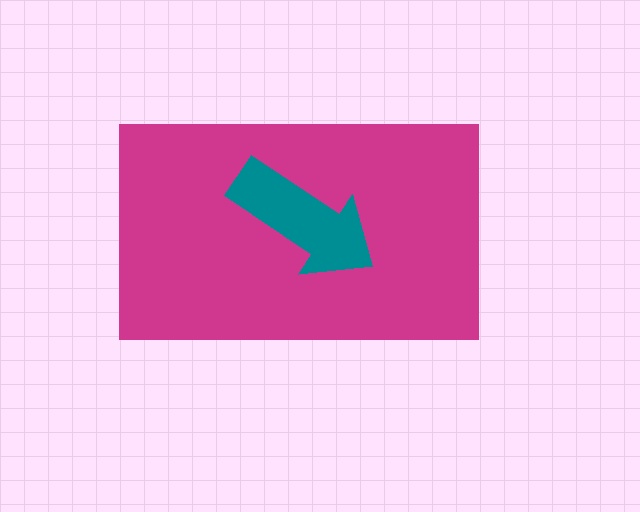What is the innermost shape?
The teal arrow.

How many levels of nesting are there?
2.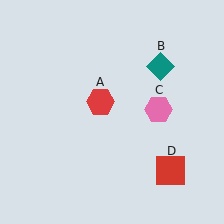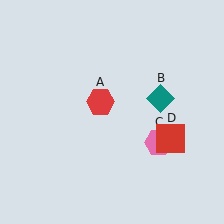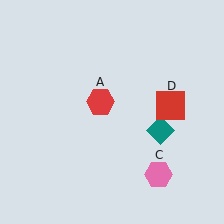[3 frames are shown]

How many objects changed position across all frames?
3 objects changed position: teal diamond (object B), pink hexagon (object C), red square (object D).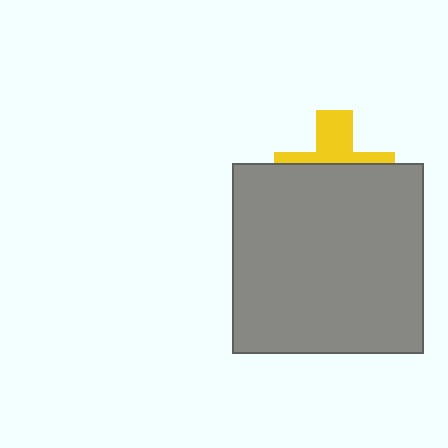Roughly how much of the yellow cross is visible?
A small part of it is visible (roughly 39%).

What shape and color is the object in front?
The object in front is a gray square.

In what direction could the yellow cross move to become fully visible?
The yellow cross could move up. That would shift it out from behind the gray square entirely.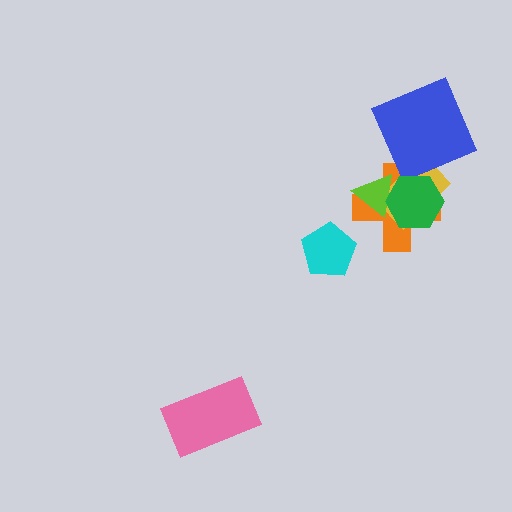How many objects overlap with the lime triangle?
3 objects overlap with the lime triangle.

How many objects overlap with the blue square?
1 object overlaps with the blue square.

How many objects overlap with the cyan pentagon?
0 objects overlap with the cyan pentagon.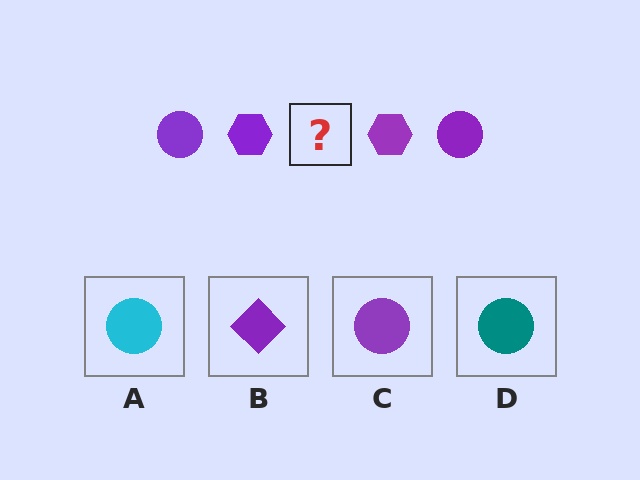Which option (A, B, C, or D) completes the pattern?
C.